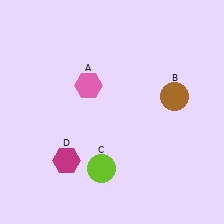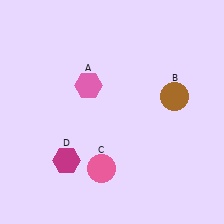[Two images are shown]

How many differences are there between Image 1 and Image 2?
There is 1 difference between the two images.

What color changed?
The circle (C) changed from lime in Image 1 to pink in Image 2.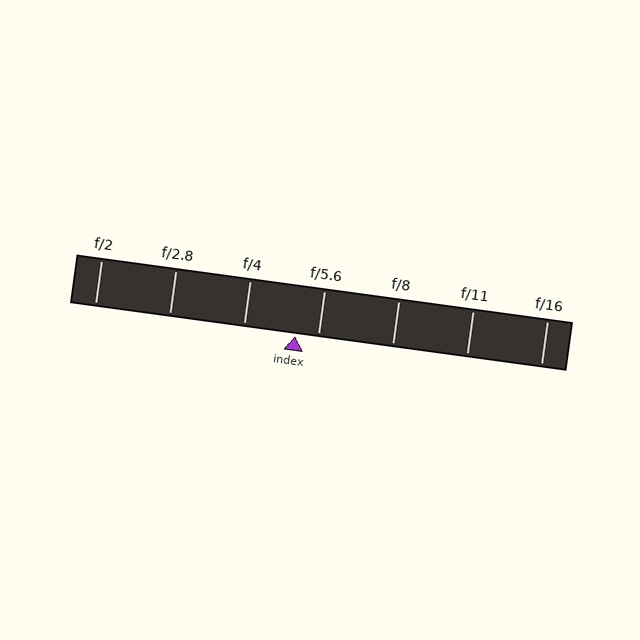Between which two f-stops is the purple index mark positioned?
The index mark is between f/4 and f/5.6.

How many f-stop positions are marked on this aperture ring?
There are 7 f-stop positions marked.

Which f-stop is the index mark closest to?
The index mark is closest to f/5.6.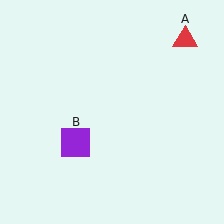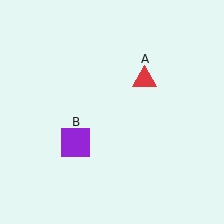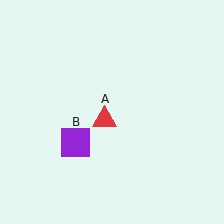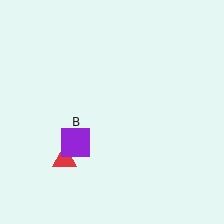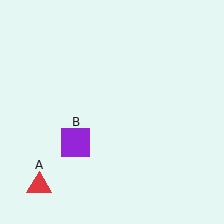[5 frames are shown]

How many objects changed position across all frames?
1 object changed position: red triangle (object A).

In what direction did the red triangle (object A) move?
The red triangle (object A) moved down and to the left.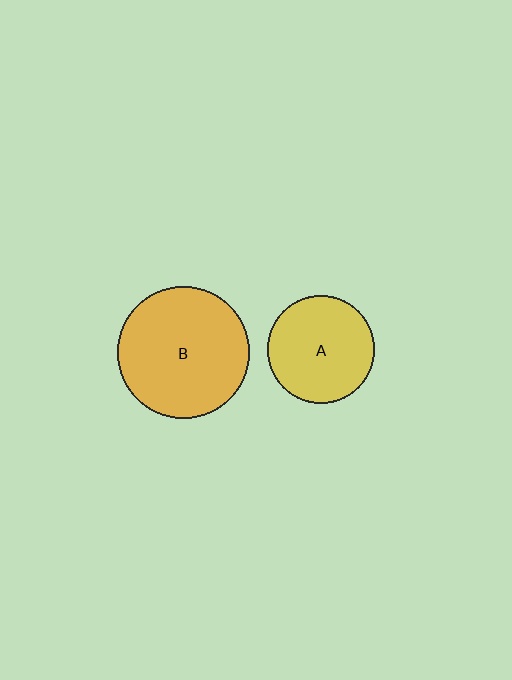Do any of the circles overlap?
No, none of the circles overlap.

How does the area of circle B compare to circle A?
Approximately 1.5 times.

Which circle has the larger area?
Circle B (orange).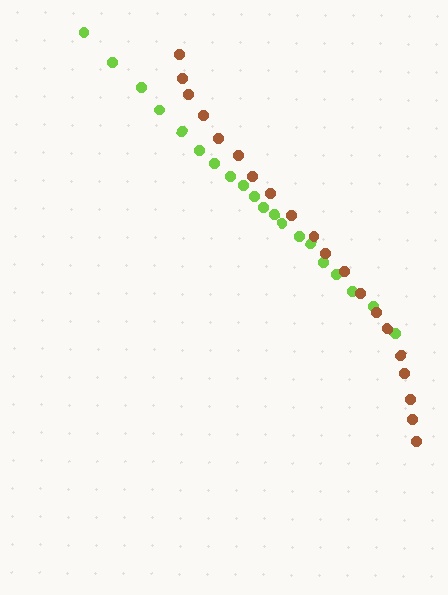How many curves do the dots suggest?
There are 2 distinct paths.